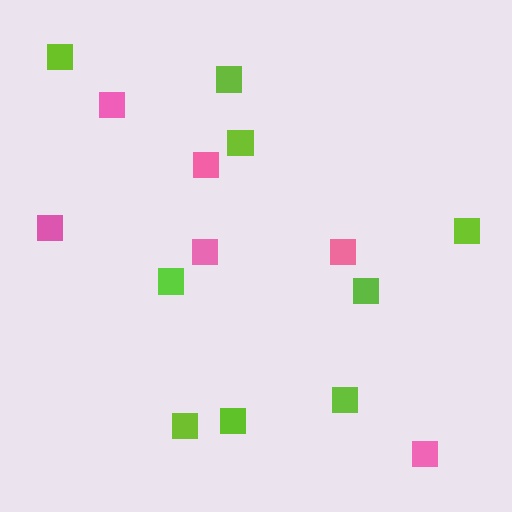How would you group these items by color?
There are 2 groups: one group of pink squares (6) and one group of lime squares (9).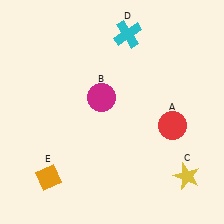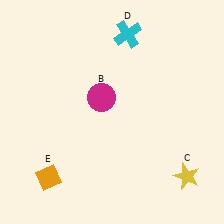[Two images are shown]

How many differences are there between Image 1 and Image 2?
There is 1 difference between the two images.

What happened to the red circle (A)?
The red circle (A) was removed in Image 2. It was in the bottom-right area of Image 1.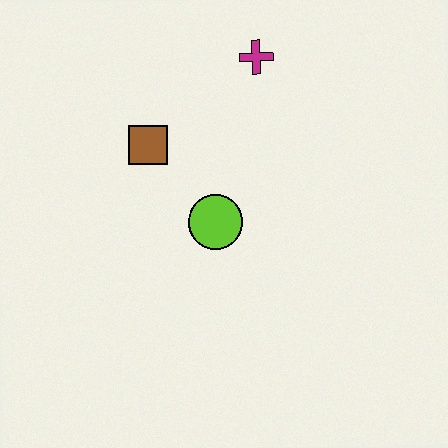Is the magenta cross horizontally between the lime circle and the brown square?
No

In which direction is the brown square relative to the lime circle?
The brown square is above the lime circle.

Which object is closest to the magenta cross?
The brown square is closest to the magenta cross.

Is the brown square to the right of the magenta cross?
No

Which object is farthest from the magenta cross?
The lime circle is farthest from the magenta cross.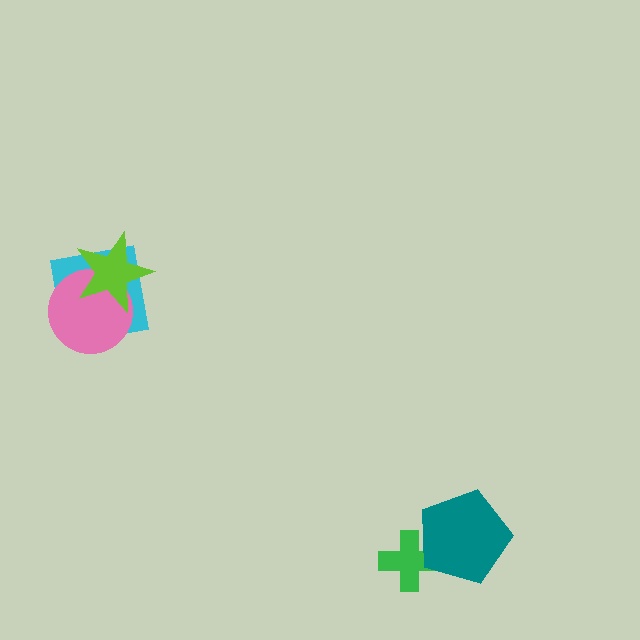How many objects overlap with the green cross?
1 object overlaps with the green cross.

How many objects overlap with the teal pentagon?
1 object overlaps with the teal pentagon.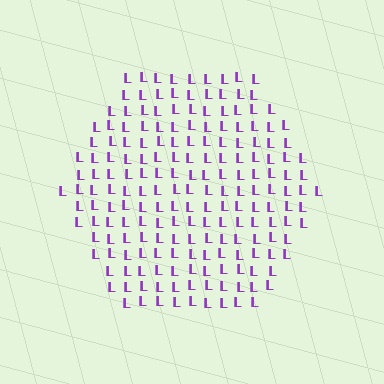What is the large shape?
The large shape is a hexagon.